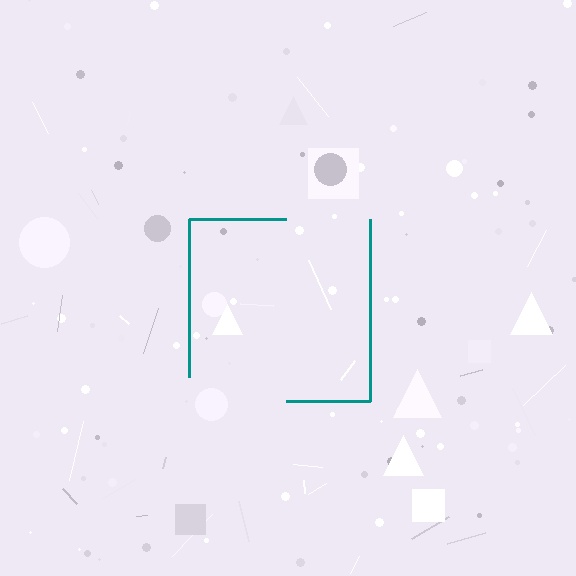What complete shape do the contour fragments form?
The contour fragments form a square.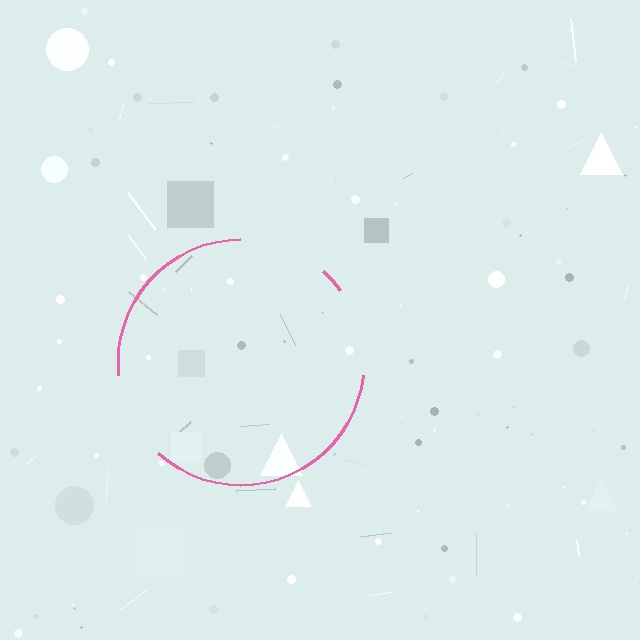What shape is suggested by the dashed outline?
The dashed outline suggests a circle.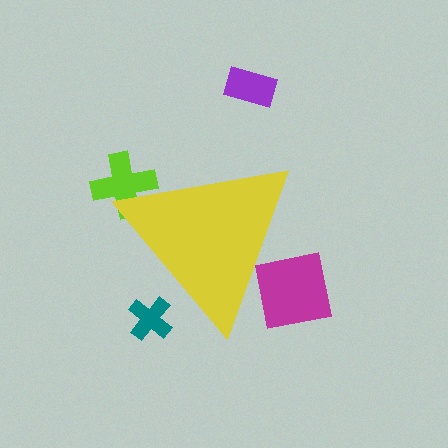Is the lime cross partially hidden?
Yes, the lime cross is partially hidden behind the yellow triangle.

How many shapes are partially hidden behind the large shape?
3 shapes are partially hidden.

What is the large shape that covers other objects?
A yellow triangle.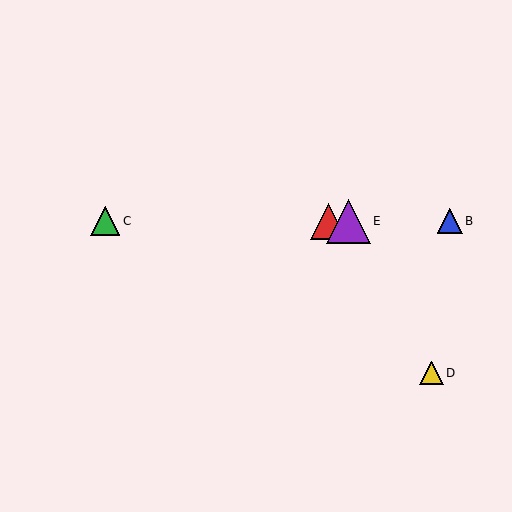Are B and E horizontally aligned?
Yes, both are at y≈221.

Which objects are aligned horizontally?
Objects A, B, C, E are aligned horizontally.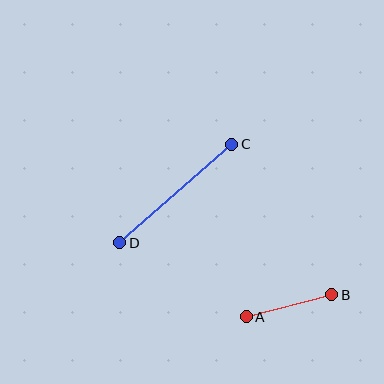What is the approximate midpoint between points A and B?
The midpoint is at approximately (289, 306) pixels.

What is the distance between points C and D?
The distance is approximately 149 pixels.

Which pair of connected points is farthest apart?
Points C and D are farthest apart.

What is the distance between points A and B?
The distance is approximately 88 pixels.